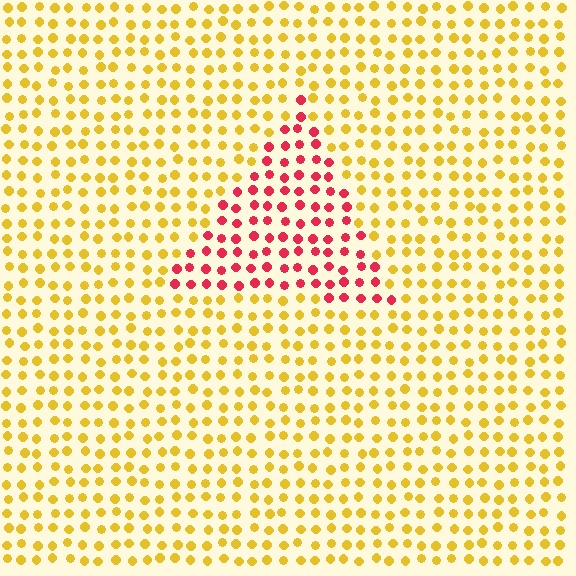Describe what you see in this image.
The image is filled with small yellow elements in a uniform arrangement. A triangle-shaped region is visible where the elements are tinted to a slightly different hue, forming a subtle color boundary.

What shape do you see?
I see a triangle.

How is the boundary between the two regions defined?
The boundary is defined purely by a slight shift in hue (about 61 degrees). Spacing, size, and orientation are identical on both sides.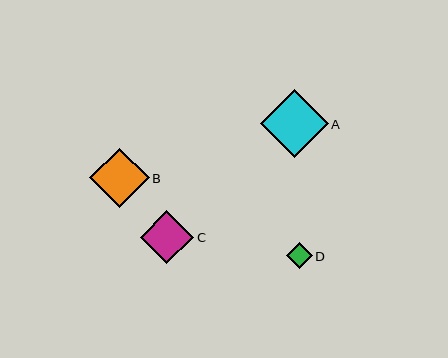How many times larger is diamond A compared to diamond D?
Diamond A is approximately 2.6 times the size of diamond D.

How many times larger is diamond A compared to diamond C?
Diamond A is approximately 1.3 times the size of diamond C.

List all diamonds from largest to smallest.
From largest to smallest: A, B, C, D.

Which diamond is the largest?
Diamond A is the largest with a size of approximately 67 pixels.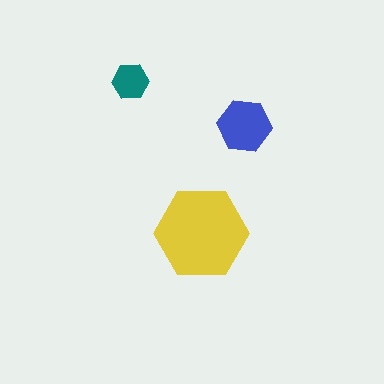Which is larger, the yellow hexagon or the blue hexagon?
The yellow one.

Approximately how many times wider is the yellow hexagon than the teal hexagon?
About 2.5 times wider.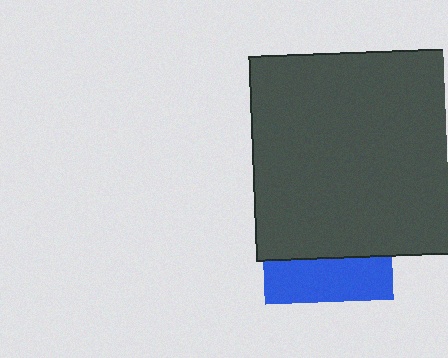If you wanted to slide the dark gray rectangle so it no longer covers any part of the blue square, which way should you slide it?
Slide it up — that is the most direct way to separate the two shapes.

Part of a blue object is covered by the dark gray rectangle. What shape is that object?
It is a square.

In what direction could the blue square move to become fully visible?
The blue square could move down. That would shift it out from behind the dark gray rectangle entirely.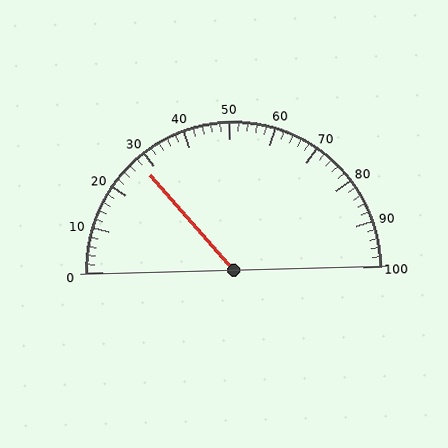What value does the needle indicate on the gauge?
The needle indicates approximately 28.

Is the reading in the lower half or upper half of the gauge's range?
The reading is in the lower half of the range (0 to 100).